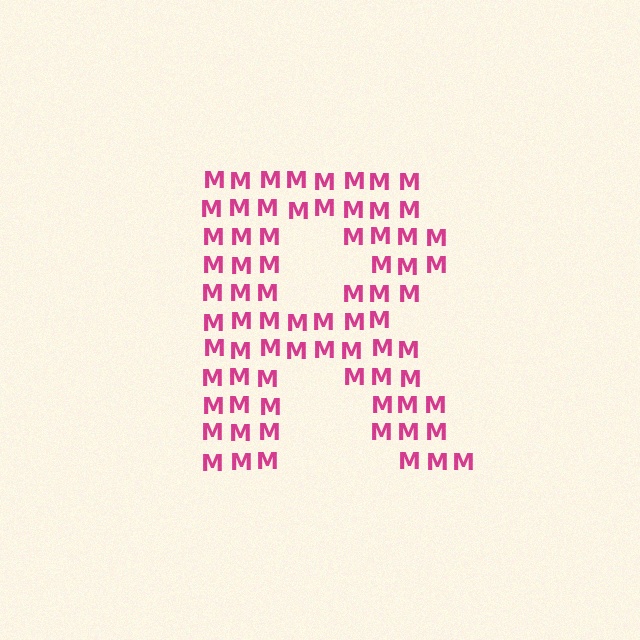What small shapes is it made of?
It is made of small letter M's.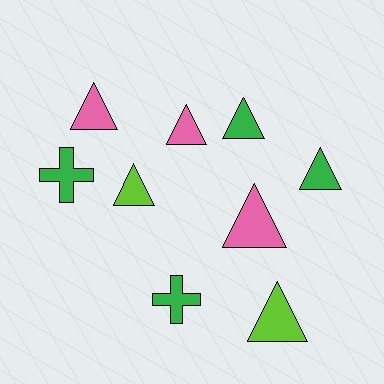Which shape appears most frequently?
Triangle, with 7 objects.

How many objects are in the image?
There are 9 objects.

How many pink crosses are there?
There are no pink crosses.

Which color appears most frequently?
Green, with 4 objects.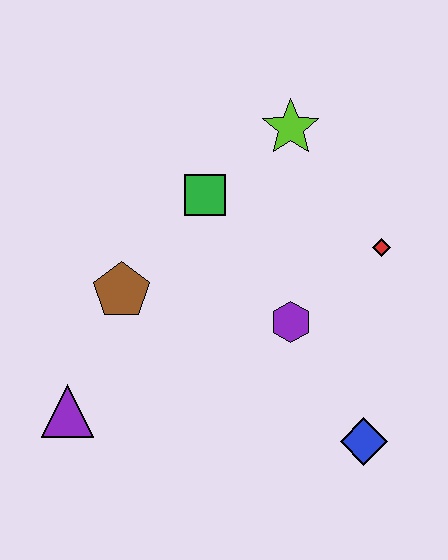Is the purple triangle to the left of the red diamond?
Yes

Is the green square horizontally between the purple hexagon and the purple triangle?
Yes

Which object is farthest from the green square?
The blue diamond is farthest from the green square.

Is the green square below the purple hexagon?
No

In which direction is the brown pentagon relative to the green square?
The brown pentagon is below the green square.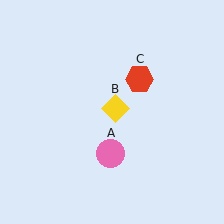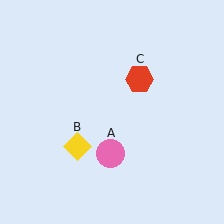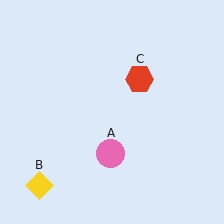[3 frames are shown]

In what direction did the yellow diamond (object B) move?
The yellow diamond (object B) moved down and to the left.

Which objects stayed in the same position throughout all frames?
Pink circle (object A) and red hexagon (object C) remained stationary.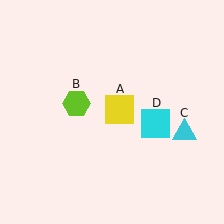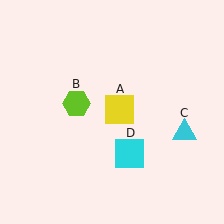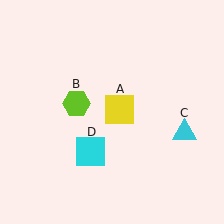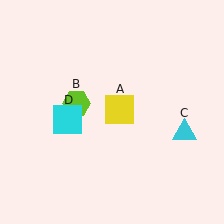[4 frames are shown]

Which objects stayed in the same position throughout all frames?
Yellow square (object A) and lime hexagon (object B) and cyan triangle (object C) remained stationary.